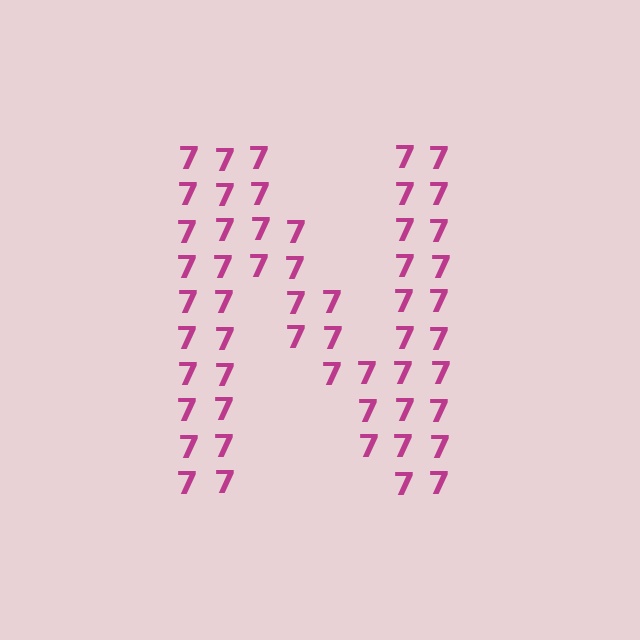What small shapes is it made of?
It is made of small digit 7's.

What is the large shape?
The large shape is the letter N.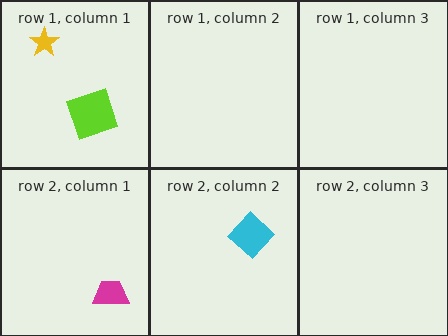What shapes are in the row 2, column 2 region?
The cyan diamond.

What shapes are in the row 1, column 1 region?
The lime square, the yellow star.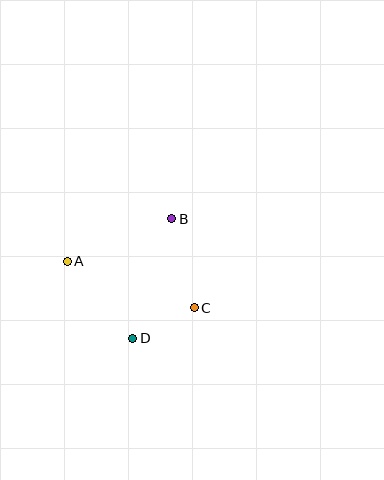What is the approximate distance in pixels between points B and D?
The distance between B and D is approximately 125 pixels.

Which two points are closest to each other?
Points C and D are closest to each other.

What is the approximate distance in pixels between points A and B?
The distance between A and B is approximately 113 pixels.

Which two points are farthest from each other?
Points A and C are farthest from each other.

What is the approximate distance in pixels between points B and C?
The distance between B and C is approximately 92 pixels.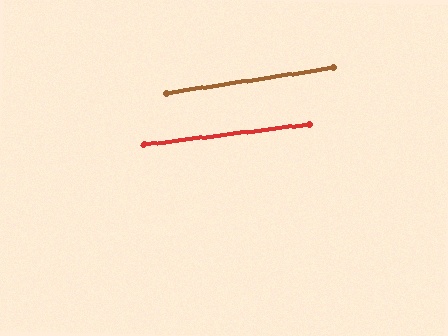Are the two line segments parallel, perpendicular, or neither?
Parallel — their directions differ by only 1.3°.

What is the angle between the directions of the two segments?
Approximately 1 degree.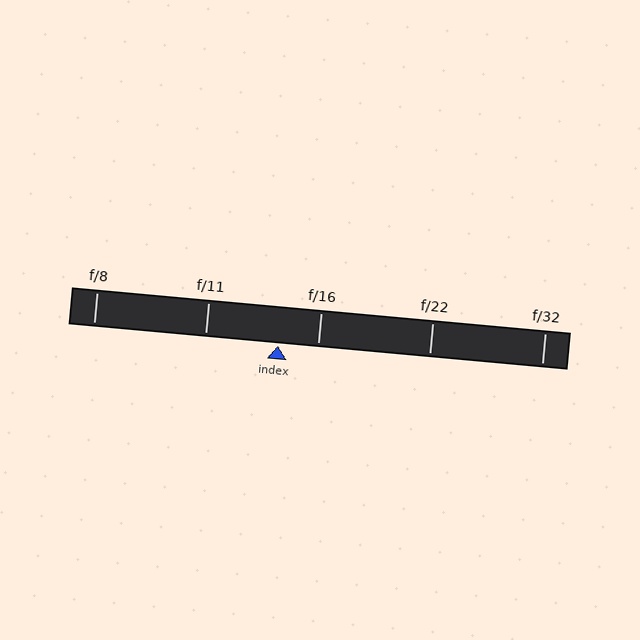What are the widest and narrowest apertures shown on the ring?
The widest aperture shown is f/8 and the narrowest is f/32.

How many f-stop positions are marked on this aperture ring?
There are 5 f-stop positions marked.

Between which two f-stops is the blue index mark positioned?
The index mark is between f/11 and f/16.